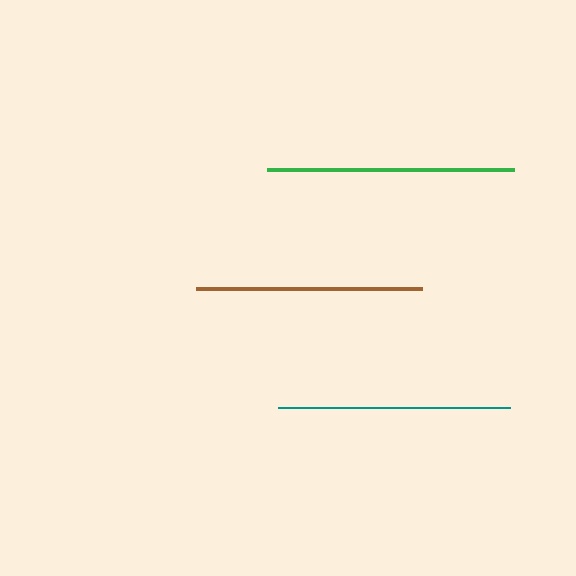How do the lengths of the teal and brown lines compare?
The teal and brown lines are approximately the same length.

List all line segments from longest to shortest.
From longest to shortest: green, teal, brown.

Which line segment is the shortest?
The brown line is the shortest at approximately 226 pixels.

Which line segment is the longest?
The green line is the longest at approximately 247 pixels.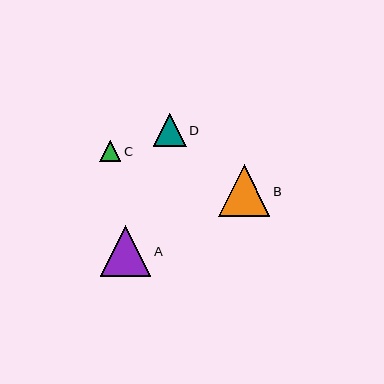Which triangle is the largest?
Triangle B is the largest with a size of approximately 52 pixels.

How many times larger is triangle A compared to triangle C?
Triangle A is approximately 2.4 times the size of triangle C.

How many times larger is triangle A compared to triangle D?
Triangle A is approximately 1.5 times the size of triangle D.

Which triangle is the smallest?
Triangle C is the smallest with a size of approximately 21 pixels.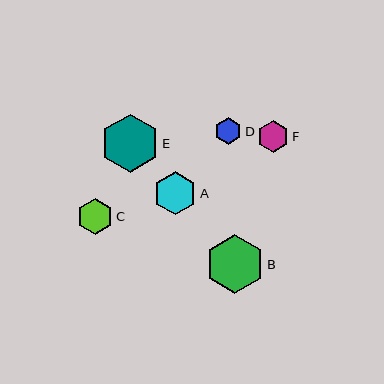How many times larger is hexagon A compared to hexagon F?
Hexagon A is approximately 1.3 times the size of hexagon F.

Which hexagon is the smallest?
Hexagon D is the smallest with a size of approximately 27 pixels.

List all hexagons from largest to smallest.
From largest to smallest: B, E, A, C, F, D.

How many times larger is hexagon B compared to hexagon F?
Hexagon B is approximately 1.8 times the size of hexagon F.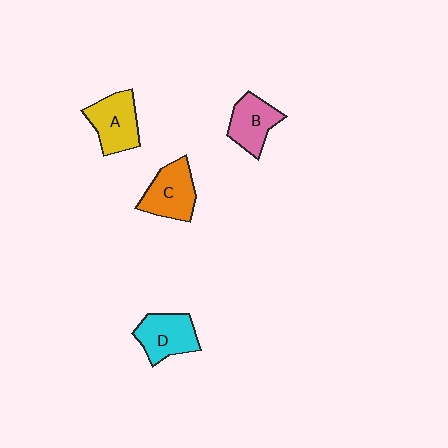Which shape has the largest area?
Shape C (orange).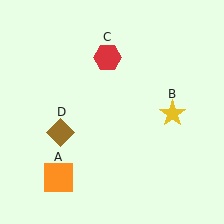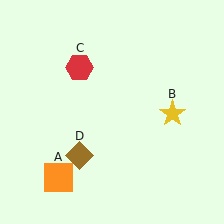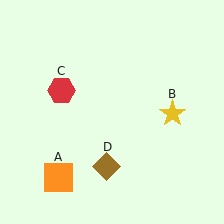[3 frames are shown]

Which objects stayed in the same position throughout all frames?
Orange square (object A) and yellow star (object B) remained stationary.